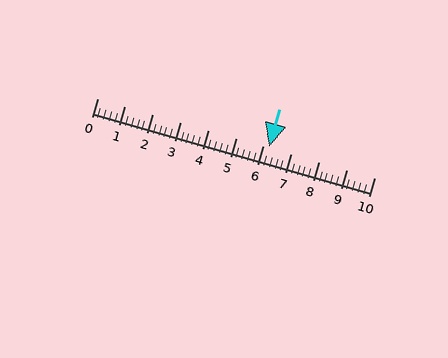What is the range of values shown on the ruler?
The ruler shows values from 0 to 10.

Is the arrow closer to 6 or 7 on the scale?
The arrow is closer to 6.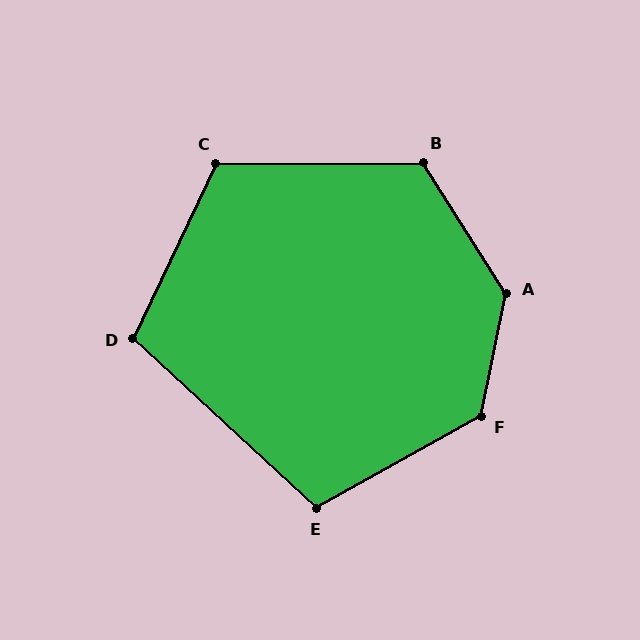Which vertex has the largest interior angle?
A, at approximately 136 degrees.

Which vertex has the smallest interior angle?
D, at approximately 107 degrees.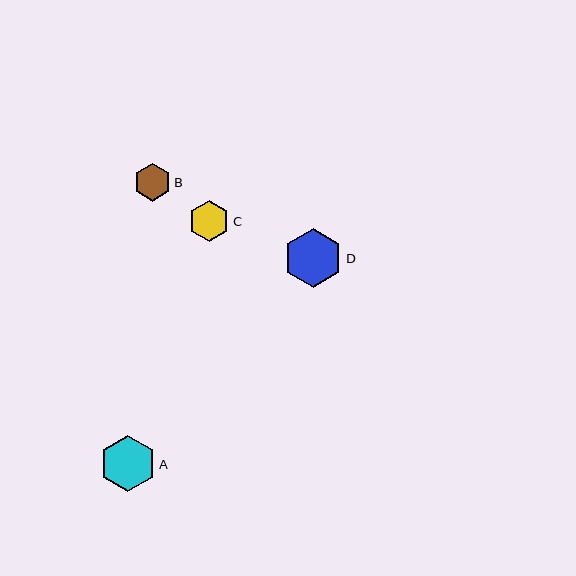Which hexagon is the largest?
Hexagon D is the largest with a size of approximately 59 pixels.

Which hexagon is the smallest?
Hexagon B is the smallest with a size of approximately 37 pixels.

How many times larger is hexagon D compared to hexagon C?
Hexagon D is approximately 1.5 times the size of hexagon C.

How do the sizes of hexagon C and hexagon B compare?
Hexagon C and hexagon B are approximately the same size.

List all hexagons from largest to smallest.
From largest to smallest: D, A, C, B.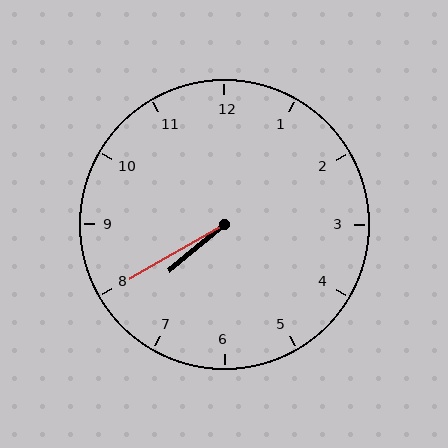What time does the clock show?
7:40.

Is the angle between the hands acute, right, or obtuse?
It is acute.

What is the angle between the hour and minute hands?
Approximately 10 degrees.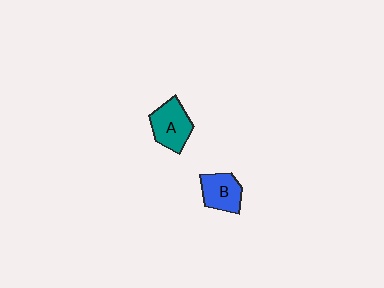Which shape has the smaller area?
Shape B (blue).